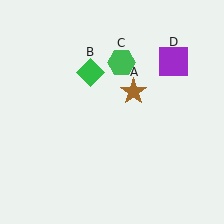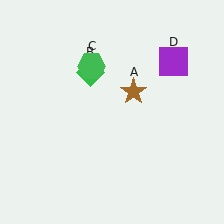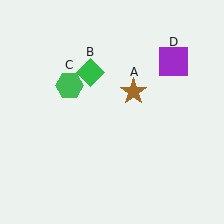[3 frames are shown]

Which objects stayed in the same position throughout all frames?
Brown star (object A) and green diamond (object B) and purple square (object D) remained stationary.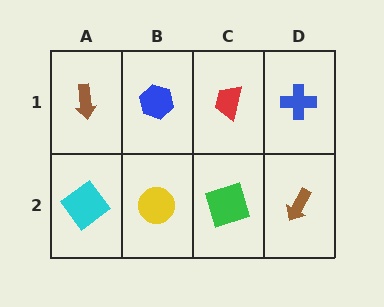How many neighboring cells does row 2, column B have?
3.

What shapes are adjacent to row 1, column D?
A brown arrow (row 2, column D), a red trapezoid (row 1, column C).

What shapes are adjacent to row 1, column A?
A cyan diamond (row 2, column A), a blue hexagon (row 1, column B).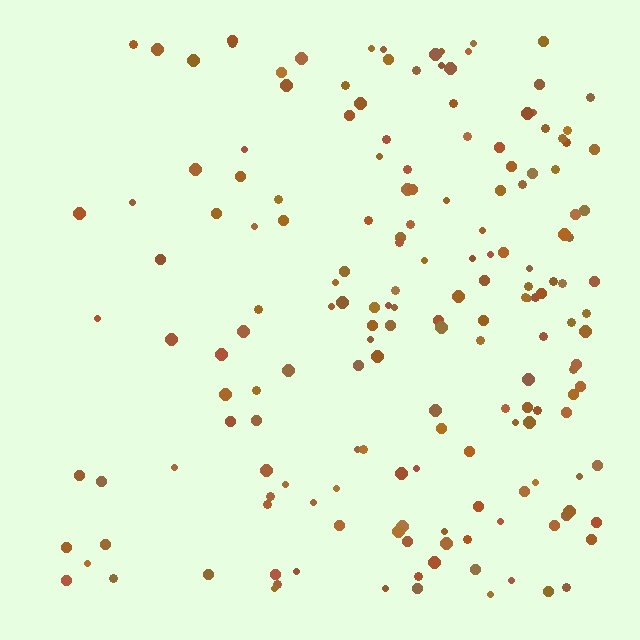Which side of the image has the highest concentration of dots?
The right.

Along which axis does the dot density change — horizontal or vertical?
Horizontal.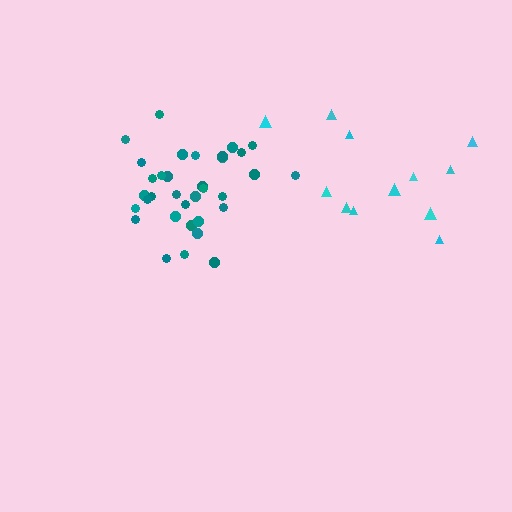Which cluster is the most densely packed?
Teal.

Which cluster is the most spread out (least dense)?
Cyan.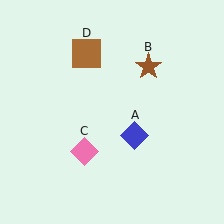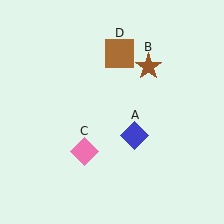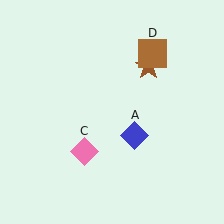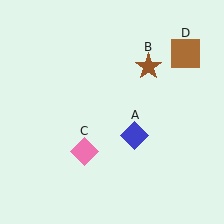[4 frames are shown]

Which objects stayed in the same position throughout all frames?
Blue diamond (object A) and brown star (object B) and pink diamond (object C) remained stationary.